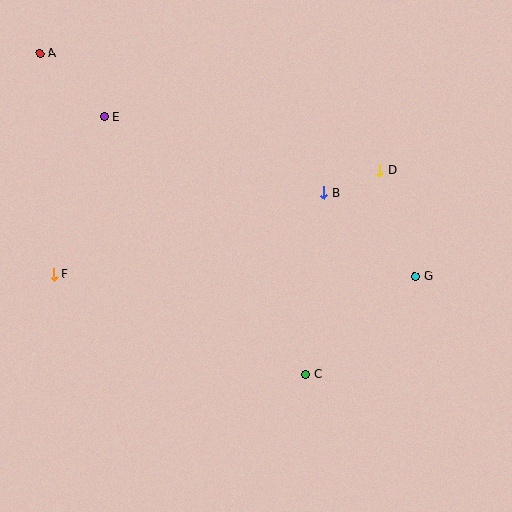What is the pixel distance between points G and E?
The distance between G and E is 349 pixels.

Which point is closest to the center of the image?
Point B at (324, 193) is closest to the center.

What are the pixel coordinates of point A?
Point A is at (40, 54).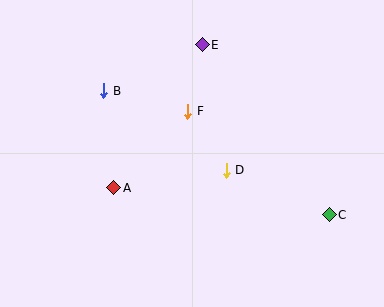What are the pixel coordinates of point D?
Point D is at (226, 170).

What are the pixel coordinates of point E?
Point E is at (202, 45).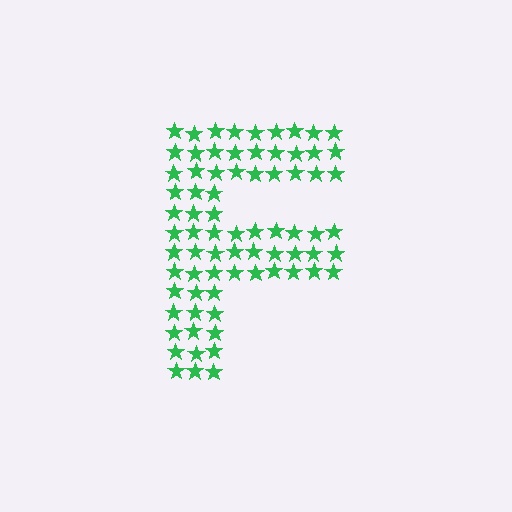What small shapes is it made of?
It is made of small stars.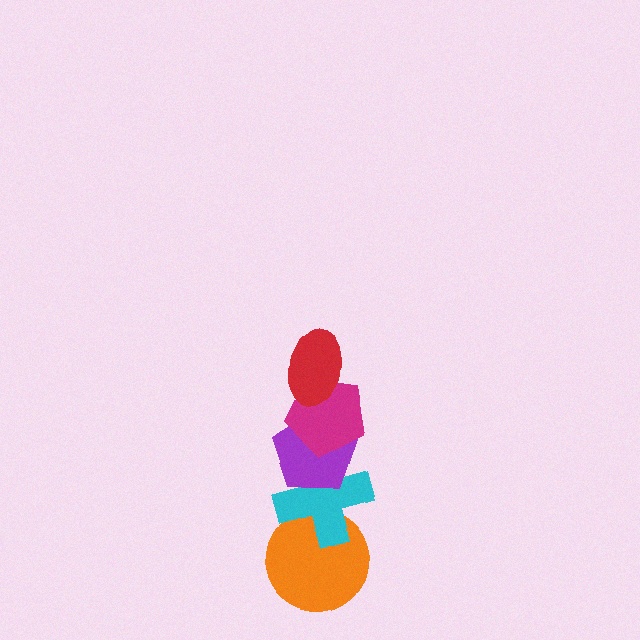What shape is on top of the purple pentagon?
The magenta pentagon is on top of the purple pentagon.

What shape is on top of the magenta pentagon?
The red ellipse is on top of the magenta pentagon.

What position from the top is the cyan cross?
The cyan cross is 4th from the top.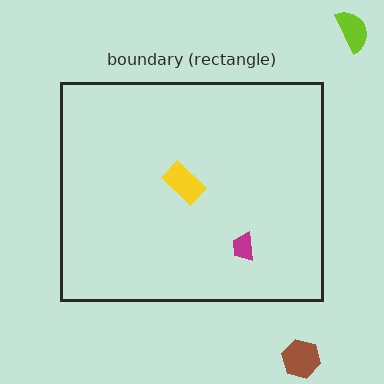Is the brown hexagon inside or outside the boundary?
Outside.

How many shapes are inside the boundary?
2 inside, 2 outside.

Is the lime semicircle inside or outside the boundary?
Outside.